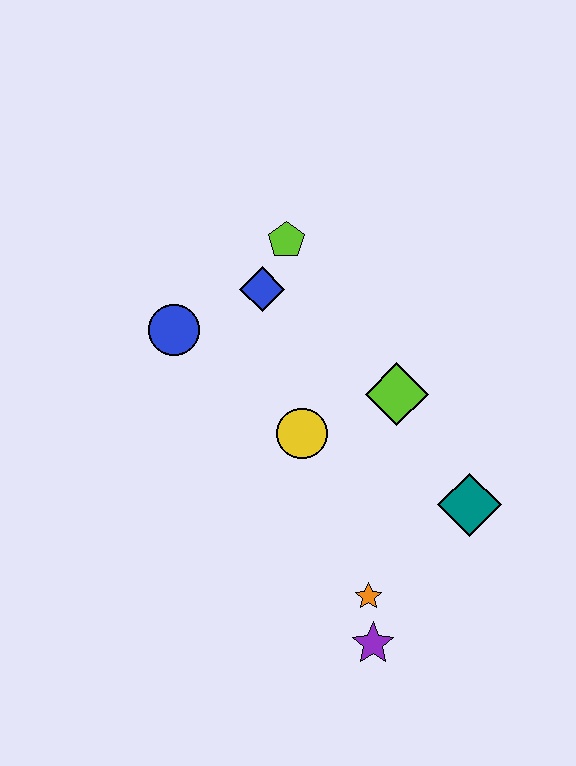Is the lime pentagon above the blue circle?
Yes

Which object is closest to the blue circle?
The blue diamond is closest to the blue circle.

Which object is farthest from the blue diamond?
The purple star is farthest from the blue diamond.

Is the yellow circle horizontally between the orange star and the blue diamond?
Yes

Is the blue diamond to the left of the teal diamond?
Yes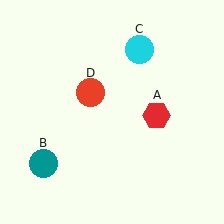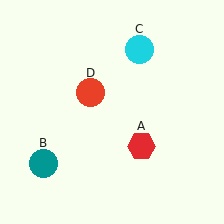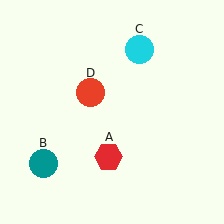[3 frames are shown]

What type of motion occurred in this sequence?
The red hexagon (object A) rotated clockwise around the center of the scene.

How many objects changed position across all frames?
1 object changed position: red hexagon (object A).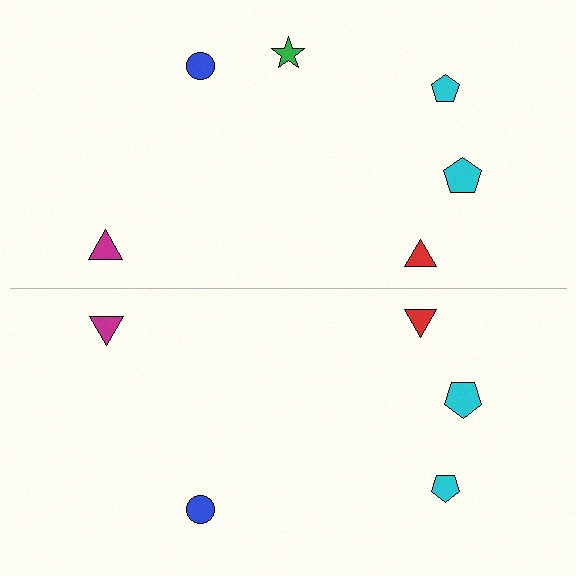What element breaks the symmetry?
A green star is missing from the bottom side.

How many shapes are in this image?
There are 11 shapes in this image.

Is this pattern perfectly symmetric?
No, the pattern is not perfectly symmetric. A green star is missing from the bottom side.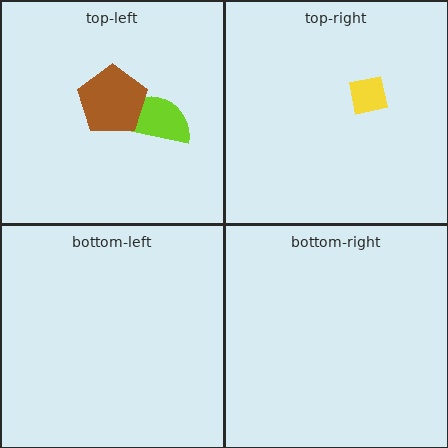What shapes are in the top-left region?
The lime semicircle, the brown pentagon.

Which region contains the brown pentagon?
The top-left region.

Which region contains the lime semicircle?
The top-left region.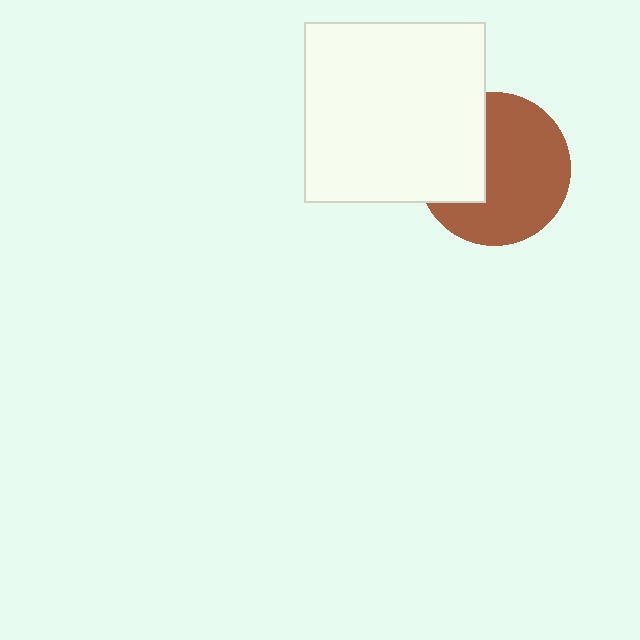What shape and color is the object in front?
The object in front is a white square.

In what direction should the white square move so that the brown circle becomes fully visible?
The white square should move left. That is the shortest direction to clear the overlap and leave the brown circle fully visible.